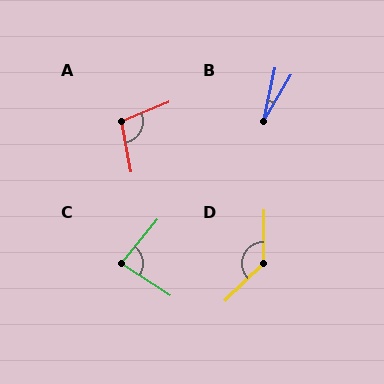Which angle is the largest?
D, at approximately 135 degrees.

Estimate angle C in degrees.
Approximately 83 degrees.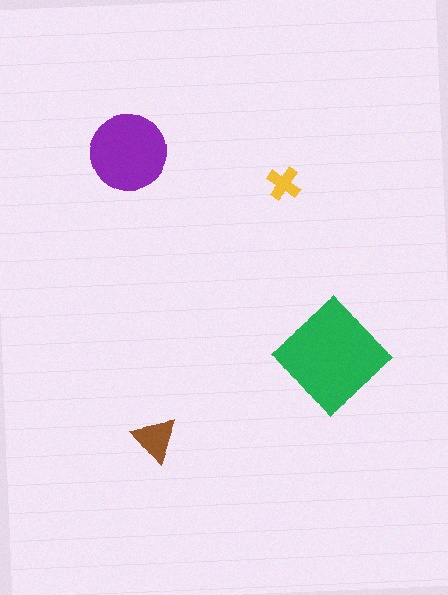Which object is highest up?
The purple circle is topmost.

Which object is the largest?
The green diamond.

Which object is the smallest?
The yellow cross.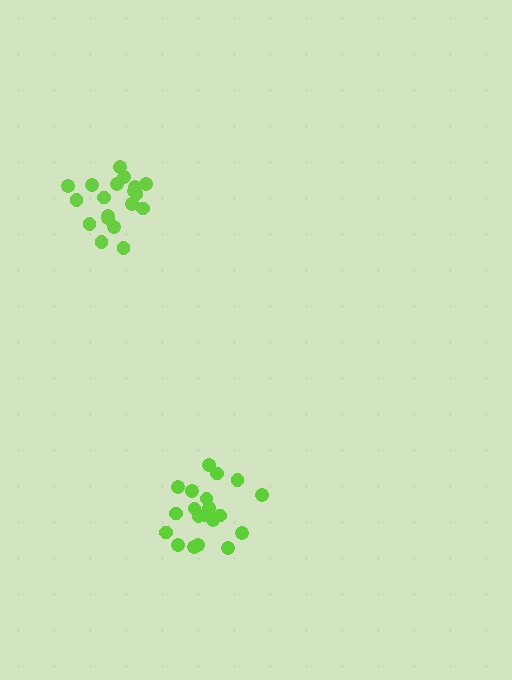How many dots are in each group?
Group 1: 20 dots, Group 2: 19 dots (39 total).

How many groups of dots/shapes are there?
There are 2 groups.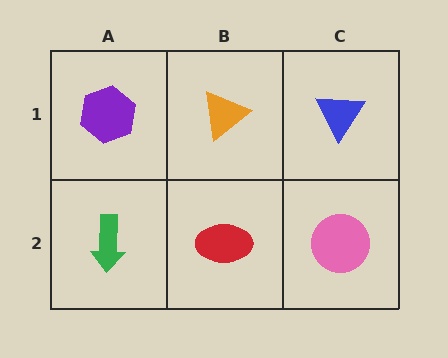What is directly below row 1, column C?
A pink circle.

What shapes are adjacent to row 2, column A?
A purple hexagon (row 1, column A), a red ellipse (row 2, column B).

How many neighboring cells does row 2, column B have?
3.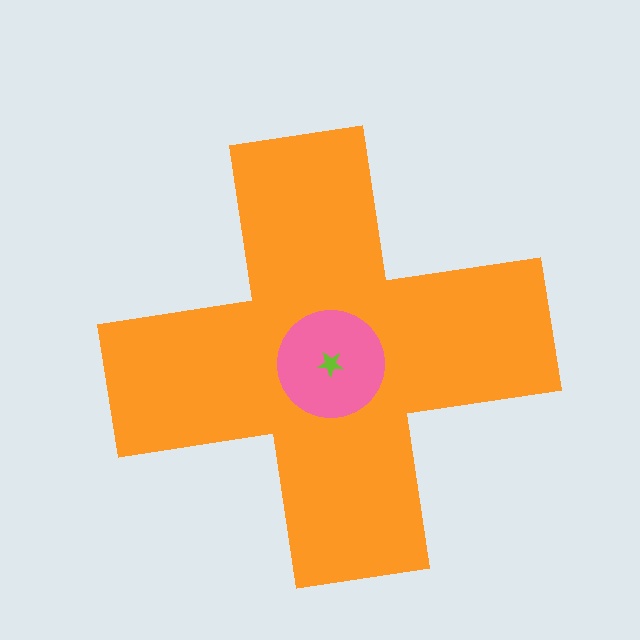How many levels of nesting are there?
3.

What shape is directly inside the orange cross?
The pink circle.